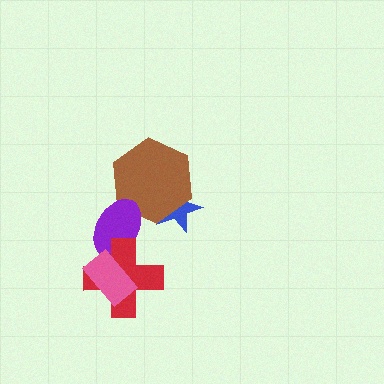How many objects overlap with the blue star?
1 object overlaps with the blue star.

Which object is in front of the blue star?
The brown hexagon is in front of the blue star.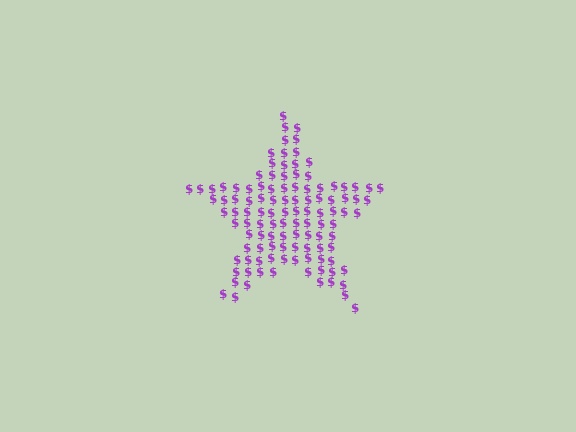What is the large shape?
The large shape is a star.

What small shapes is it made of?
It is made of small dollar signs.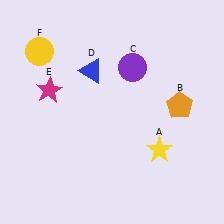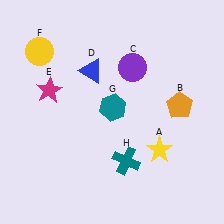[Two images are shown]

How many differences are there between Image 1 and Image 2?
There are 2 differences between the two images.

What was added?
A teal hexagon (G), a teal cross (H) were added in Image 2.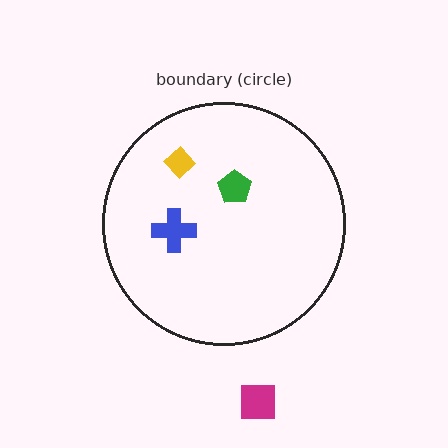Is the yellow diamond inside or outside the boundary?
Inside.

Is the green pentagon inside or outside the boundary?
Inside.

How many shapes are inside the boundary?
3 inside, 1 outside.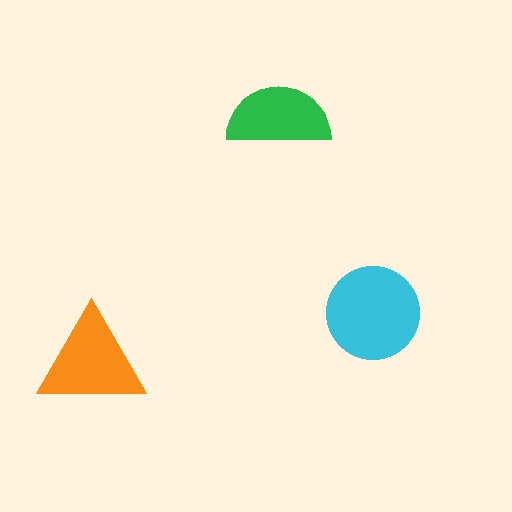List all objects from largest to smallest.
The cyan circle, the orange triangle, the green semicircle.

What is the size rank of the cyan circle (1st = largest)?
1st.